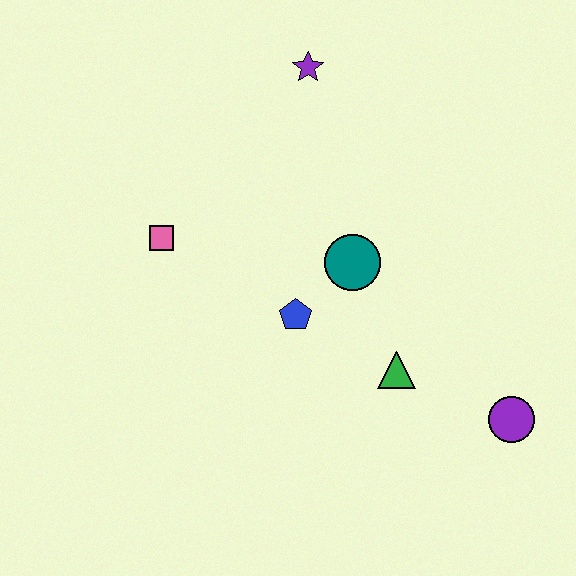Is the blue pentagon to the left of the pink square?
No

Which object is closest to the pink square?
The blue pentagon is closest to the pink square.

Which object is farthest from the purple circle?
The purple star is farthest from the purple circle.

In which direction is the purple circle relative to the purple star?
The purple circle is below the purple star.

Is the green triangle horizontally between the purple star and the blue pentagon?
No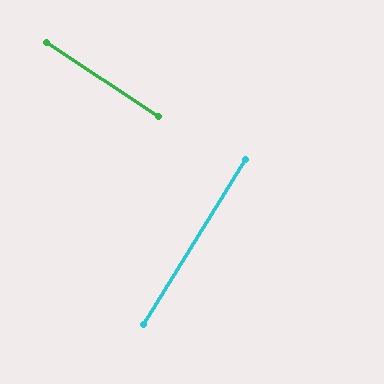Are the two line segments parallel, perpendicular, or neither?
Perpendicular — they meet at approximately 88°.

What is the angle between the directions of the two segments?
Approximately 88 degrees.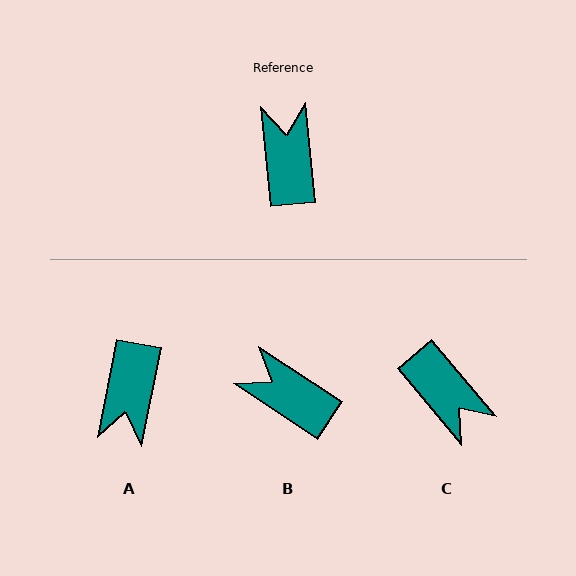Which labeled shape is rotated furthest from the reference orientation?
A, about 164 degrees away.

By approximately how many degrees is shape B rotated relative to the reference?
Approximately 51 degrees counter-clockwise.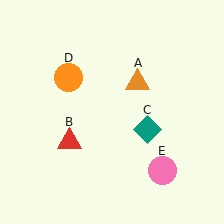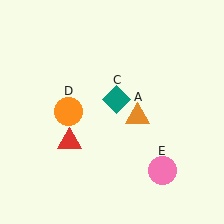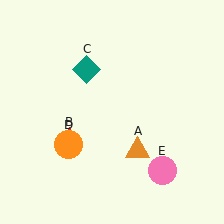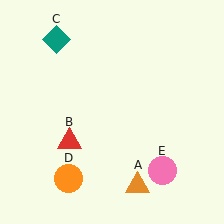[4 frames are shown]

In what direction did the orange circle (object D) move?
The orange circle (object D) moved down.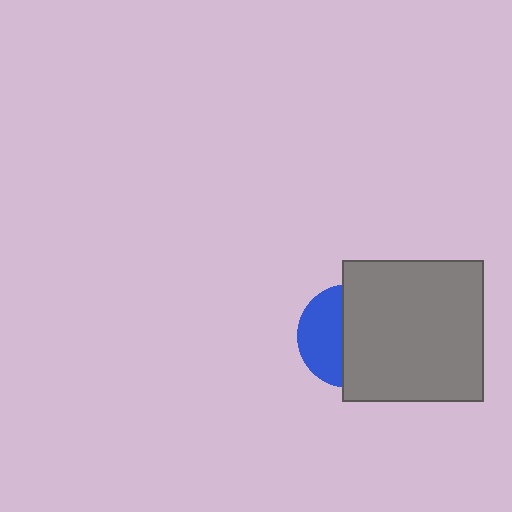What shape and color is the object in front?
The object in front is a gray square.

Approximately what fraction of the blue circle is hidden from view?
Roughly 59% of the blue circle is hidden behind the gray square.